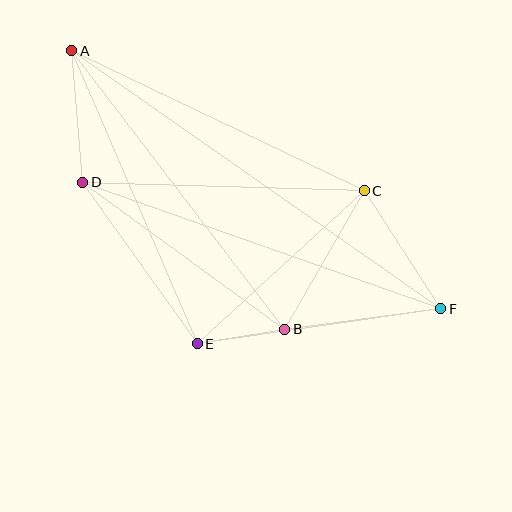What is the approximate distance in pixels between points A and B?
The distance between A and B is approximately 351 pixels.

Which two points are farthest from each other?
Points A and F are farthest from each other.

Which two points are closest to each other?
Points B and E are closest to each other.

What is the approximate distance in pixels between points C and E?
The distance between C and E is approximately 226 pixels.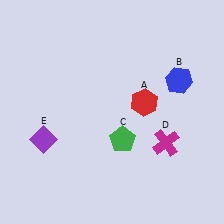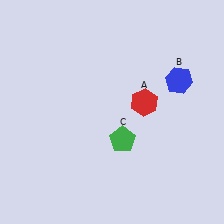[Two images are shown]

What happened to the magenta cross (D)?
The magenta cross (D) was removed in Image 2. It was in the bottom-right area of Image 1.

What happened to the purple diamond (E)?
The purple diamond (E) was removed in Image 2. It was in the bottom-left area of Image 1.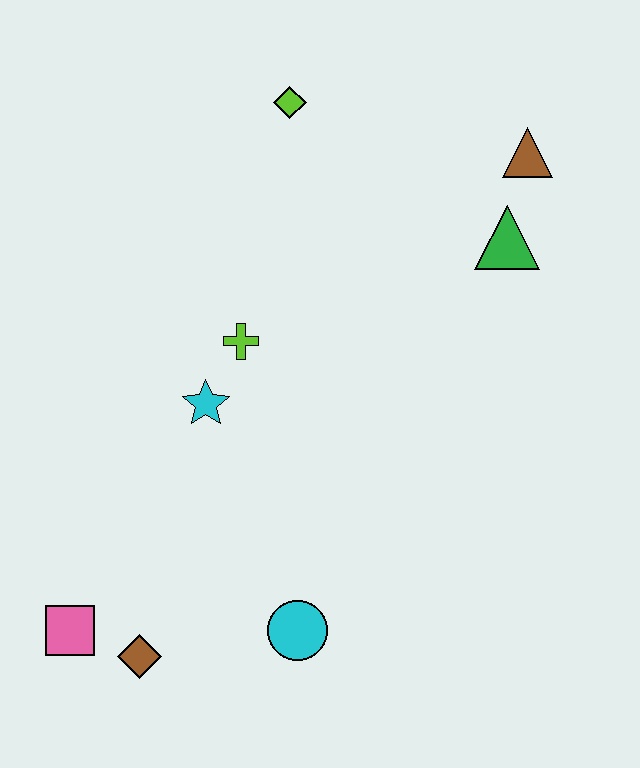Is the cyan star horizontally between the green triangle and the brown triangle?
No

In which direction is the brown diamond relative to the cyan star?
The brown diamond is below the cyan star.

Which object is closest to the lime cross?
The cyan star is closest to the lime cross.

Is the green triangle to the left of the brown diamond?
No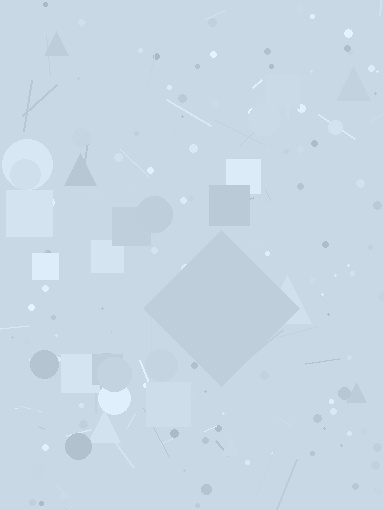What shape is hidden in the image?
A diamond is hidden in the image.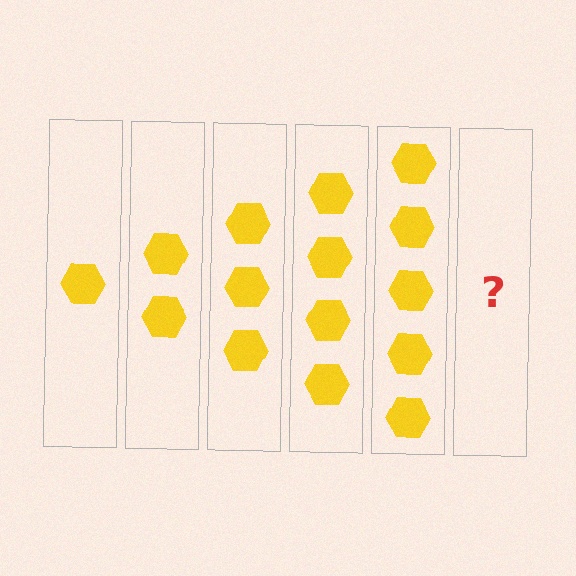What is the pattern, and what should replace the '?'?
The pattern is that each step adds one more hexagon. The '?' should be 6 hexagons.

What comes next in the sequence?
The next element should be 6 hexagons.